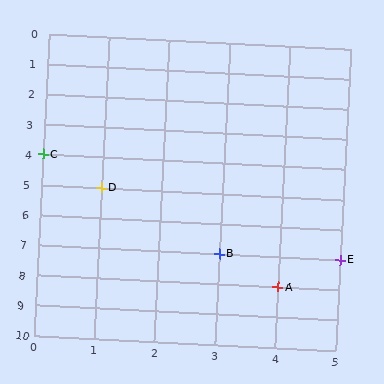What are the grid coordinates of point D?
Point D is at grid coordinates (1, 5).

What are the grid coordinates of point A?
Point A is at grid coordinates (4, 8).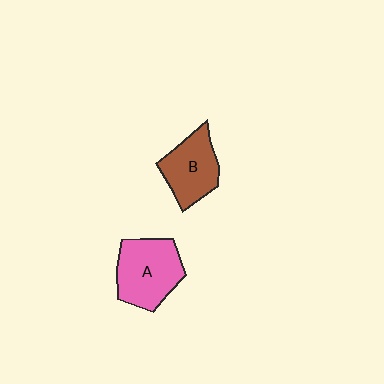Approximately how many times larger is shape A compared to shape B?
Approximately 1.2 times.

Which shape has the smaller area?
Shape B (brown).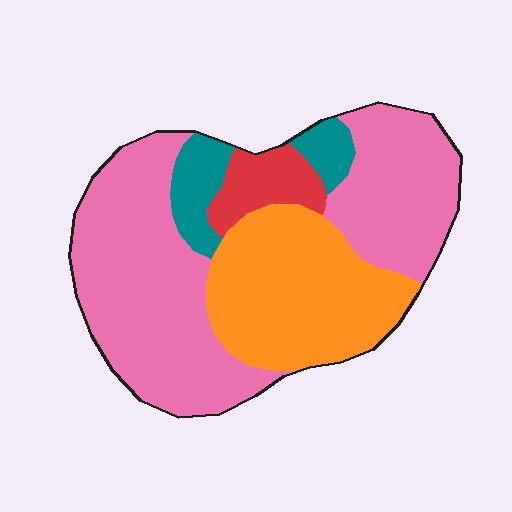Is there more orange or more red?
Orange.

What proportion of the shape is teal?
Teal takes up less than a sixth of the shape.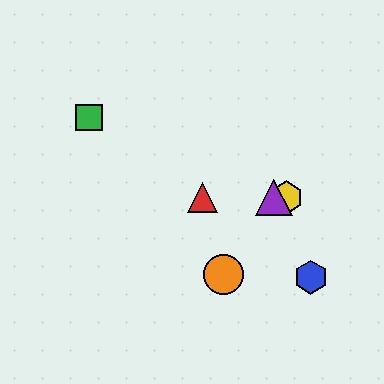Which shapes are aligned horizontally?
The red triangle, the yellow hexagon, the purple triangle are aligned horizontally.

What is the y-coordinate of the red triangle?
The red triangle is at y≈198.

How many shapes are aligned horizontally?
3 shapes (the red triangle, the yellow hexagon, the purple triangle) are aligned horizontally.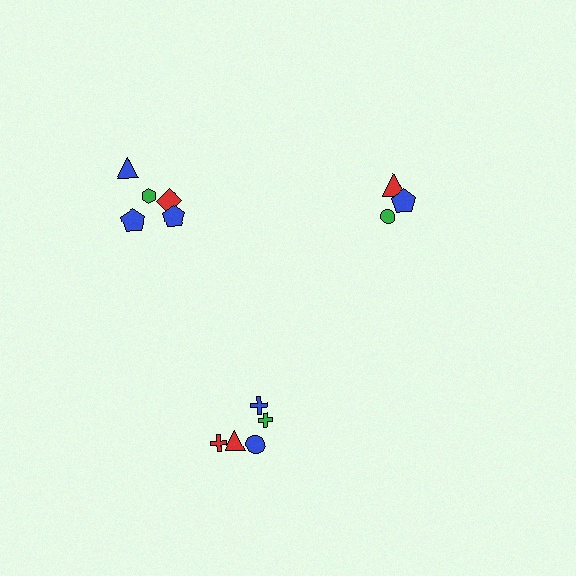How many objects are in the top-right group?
There are 3 objects.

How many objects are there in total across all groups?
There are 13 objects.